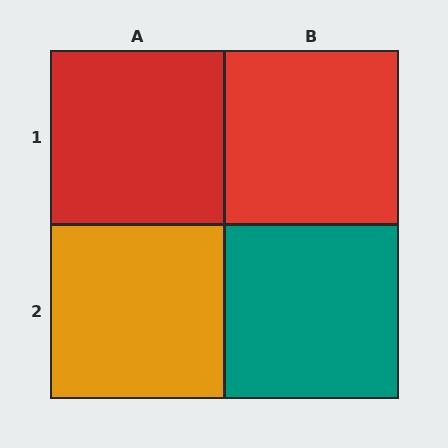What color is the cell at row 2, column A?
Orange.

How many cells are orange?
1 cell is orange.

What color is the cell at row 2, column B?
Teal.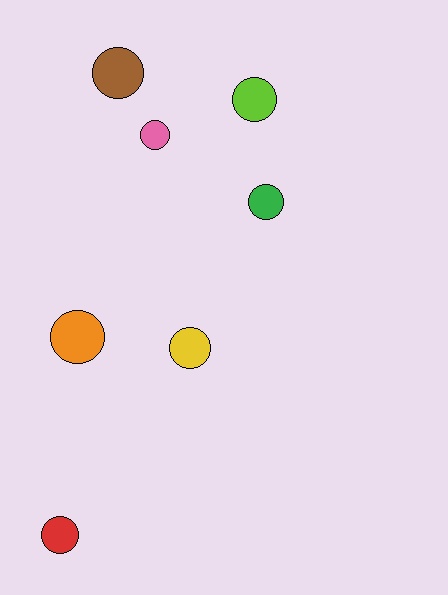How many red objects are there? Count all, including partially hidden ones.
There is 1 red object.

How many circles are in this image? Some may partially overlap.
There are 7 circles.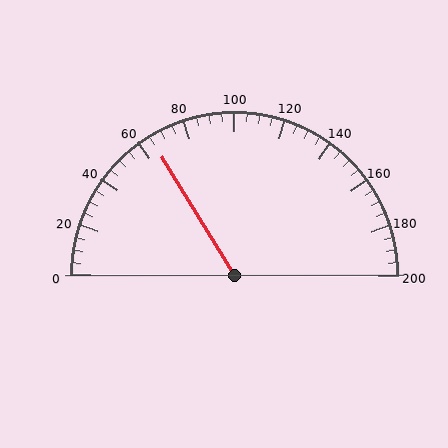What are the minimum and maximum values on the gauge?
The gauge ranges from 0 to 200.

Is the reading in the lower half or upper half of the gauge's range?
The reading is in the lower half of the range (0 to 200).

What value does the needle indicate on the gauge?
The needle indicates approximately 65.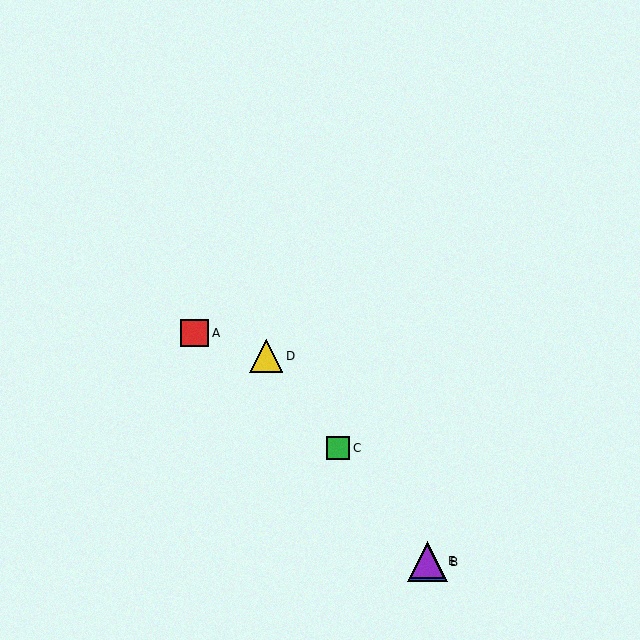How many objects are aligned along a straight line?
4 objects (B, C, D, E) are aligned along a straight line.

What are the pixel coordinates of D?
Object D is at (266, 356).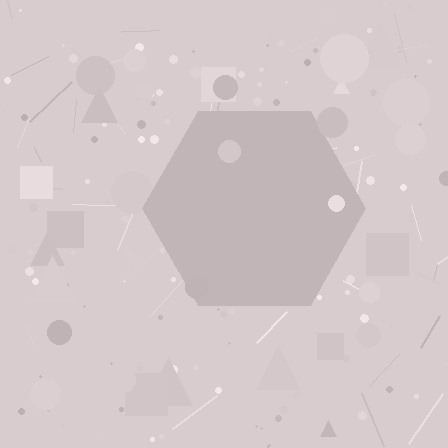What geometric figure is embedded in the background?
A hexagon is embedded in the background.